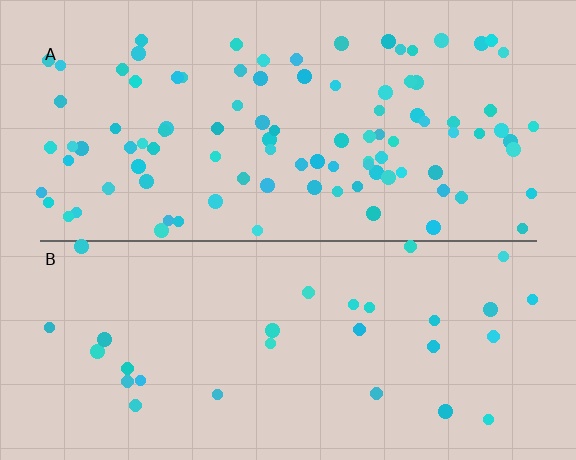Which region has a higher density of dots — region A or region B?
A (the top).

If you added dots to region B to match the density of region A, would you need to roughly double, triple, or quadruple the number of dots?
Approximately triple.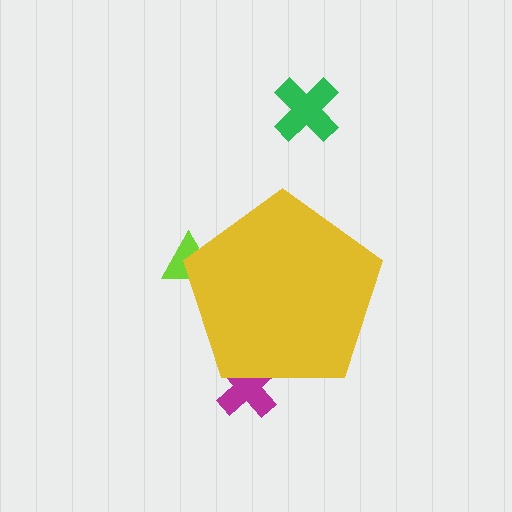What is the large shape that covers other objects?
A yellow pentagon.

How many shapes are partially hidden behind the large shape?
2 shapes are partially hidden.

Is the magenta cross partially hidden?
Yes, the magenta cross is partially hidden behind the yellow pentagon.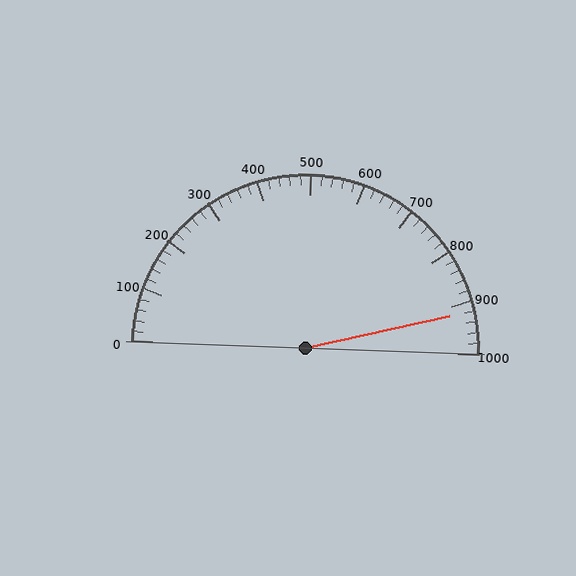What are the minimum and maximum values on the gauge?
The gauge ranges from 0 to 1000.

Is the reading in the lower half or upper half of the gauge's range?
The reading is in the upper half of the range (0 to 1000).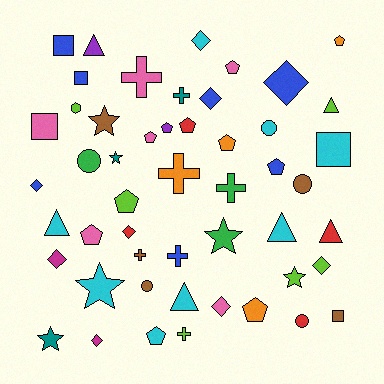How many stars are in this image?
There are 6 stars.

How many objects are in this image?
There are 50 objects.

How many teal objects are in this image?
There are 3 teal objects.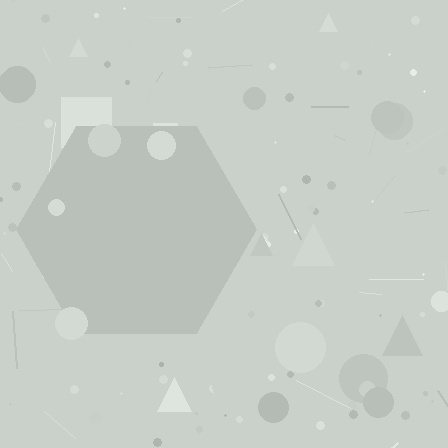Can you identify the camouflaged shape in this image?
The camouflaged shape is a hexagon.